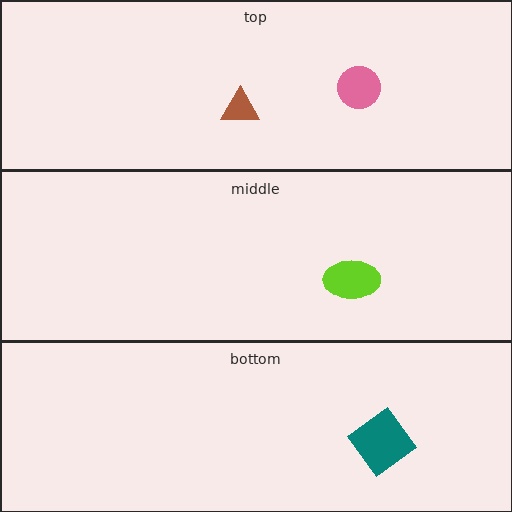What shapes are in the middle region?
The lime ellipse.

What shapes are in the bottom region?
The teal diamond.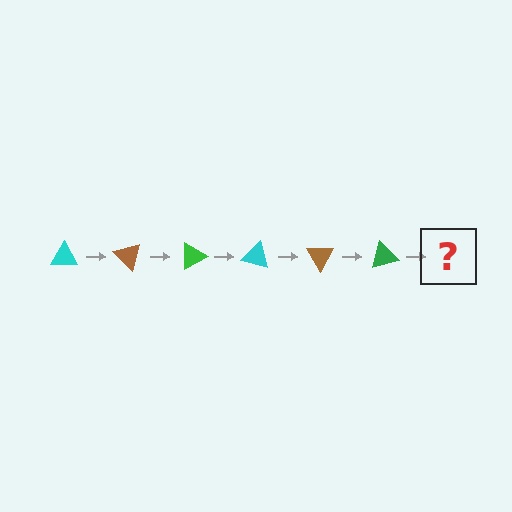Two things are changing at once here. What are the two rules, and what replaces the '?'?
The two rules are that it rotates 45 degrees each step and the color cycles through cyan, brown, and green. The '?' should be a cyan triangle, rotated 270 degrees from the start.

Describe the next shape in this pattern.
It should be a cyan triangle, rotated 270 degrees from the start.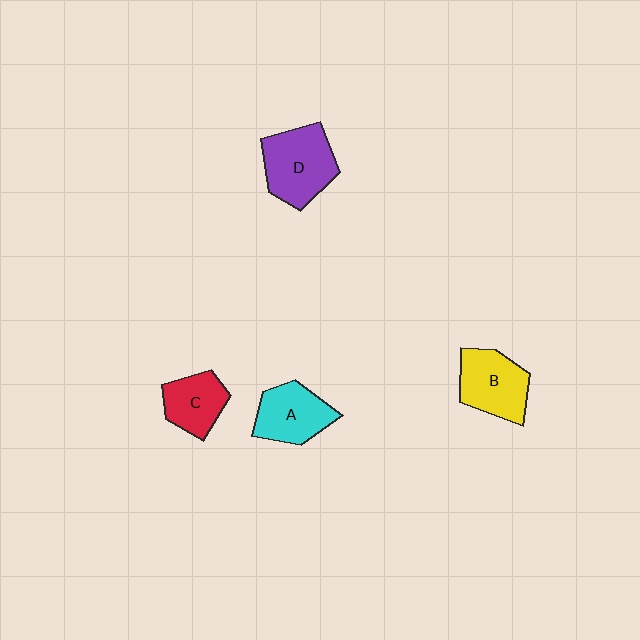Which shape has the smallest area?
Shape C (red).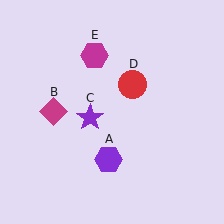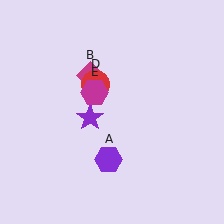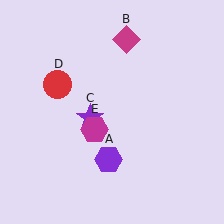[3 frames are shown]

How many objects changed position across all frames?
3 objects changed position: magenta diamond (object B), red circle (object D), magenta hexagon (object E).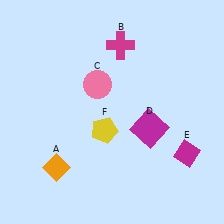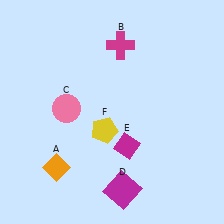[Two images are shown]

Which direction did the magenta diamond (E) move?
The magenta diamond (E) moved left.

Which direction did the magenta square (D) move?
The magenta square (D) moved down.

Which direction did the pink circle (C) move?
The pink circle (C) moved left.